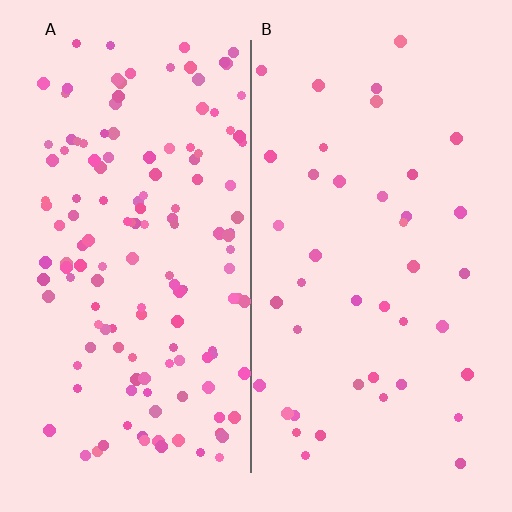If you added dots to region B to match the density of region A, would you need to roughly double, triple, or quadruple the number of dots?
Approximately triple.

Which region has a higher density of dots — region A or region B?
A (the left).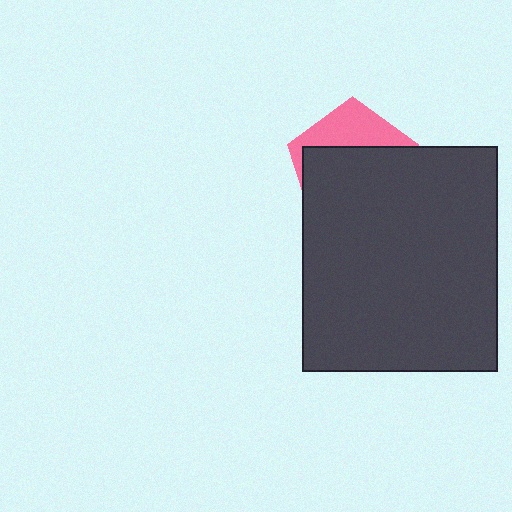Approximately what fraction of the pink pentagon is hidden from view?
Roughly 69% of the pink pentagon is hidden behind the dark gray rectangle.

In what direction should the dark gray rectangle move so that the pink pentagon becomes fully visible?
The dark gray rectangle should move down. That is the shortest direction to clear the overlap and leave the pink pentagon fully visible.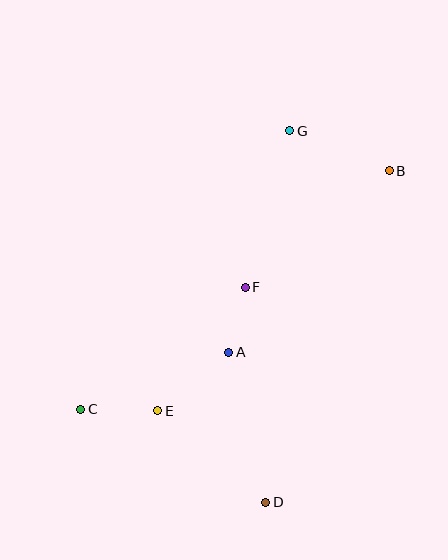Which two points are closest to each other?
Points A and F are closest to each other.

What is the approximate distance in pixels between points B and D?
The distance between B and D is approximately 354 pixels.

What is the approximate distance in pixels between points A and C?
The distance between A and C is approximately 159 pixels.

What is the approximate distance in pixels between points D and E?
The distance between D and E is approximately 142 pixels.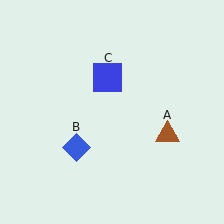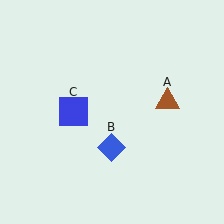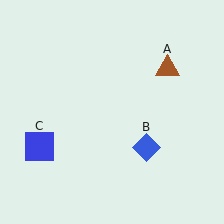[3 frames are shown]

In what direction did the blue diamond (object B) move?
The blue diamond (object B) moved right.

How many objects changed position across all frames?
3 objects changed position: brown triangle (object A), blue diamond (object B), blue square (object C).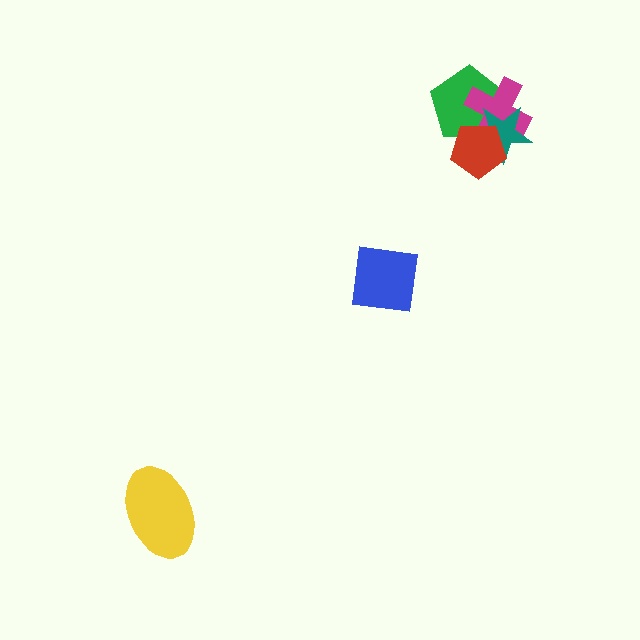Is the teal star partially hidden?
Yes, it is partially covered by another shape.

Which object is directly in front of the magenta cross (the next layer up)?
The teal star is directly in front of the magenta cross.